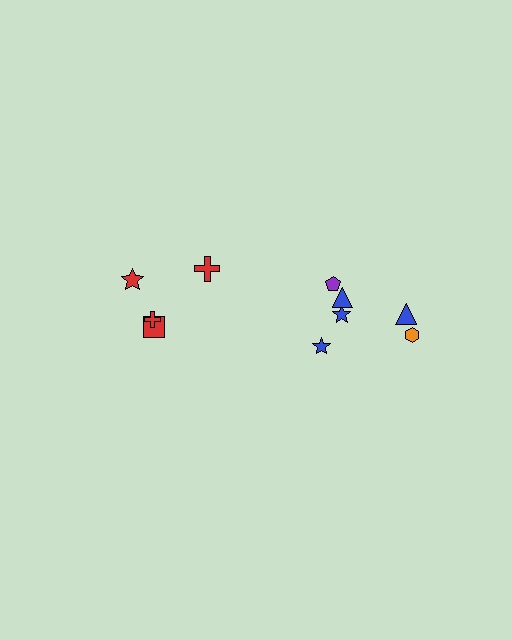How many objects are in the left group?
There are 4 objects.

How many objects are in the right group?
There are 6 objects.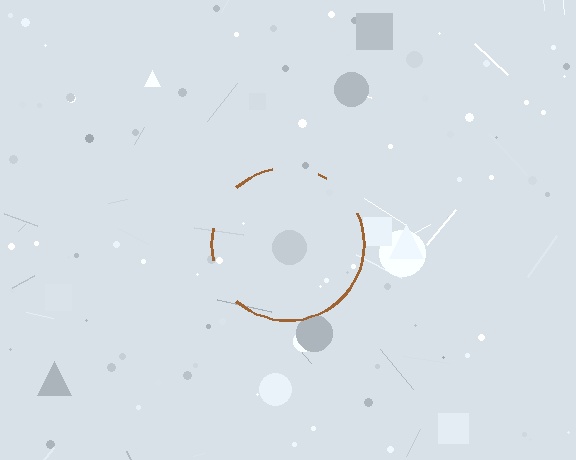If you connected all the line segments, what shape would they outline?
They would outline a circle.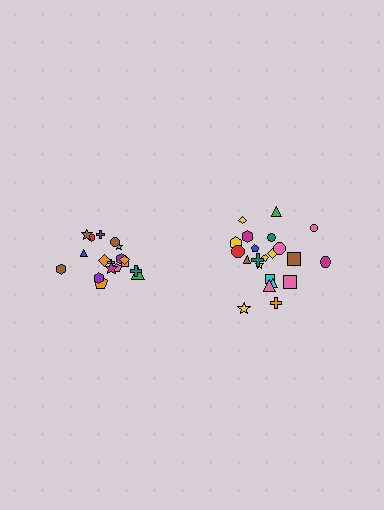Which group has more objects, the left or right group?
The right group.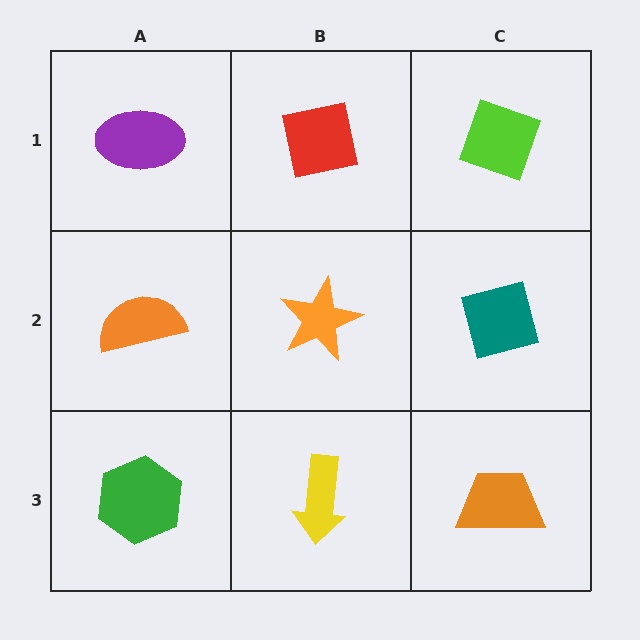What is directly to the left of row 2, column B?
An orange semicircle.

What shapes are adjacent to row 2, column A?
A purple ellipse (row 1, column A), a green hexagon (row 3, column A), an orange star (row 2, column B).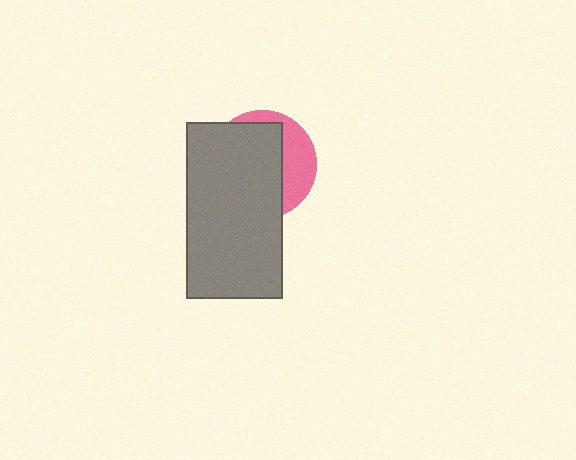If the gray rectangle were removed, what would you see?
You would see the complete pink circle.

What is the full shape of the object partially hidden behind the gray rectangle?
The partially hidden object is a pink circle.